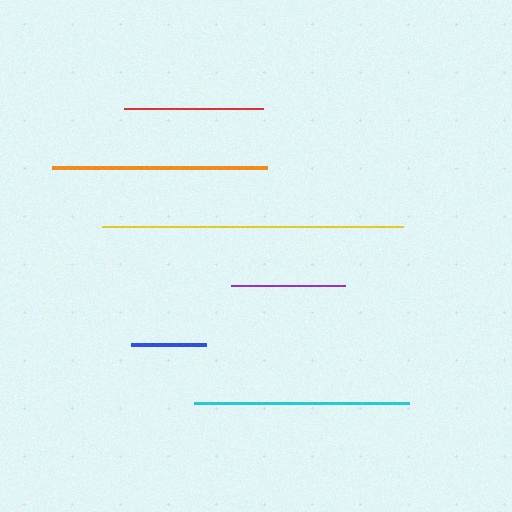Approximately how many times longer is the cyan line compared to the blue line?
The cyan line is approximately 2.9 times the length of the blue line.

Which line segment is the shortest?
The blue line is the shortest at approximately 75 pixels.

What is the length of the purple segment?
The purple segment is approximately 115 pixels long.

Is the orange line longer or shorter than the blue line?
The orange line is longer than the blue line.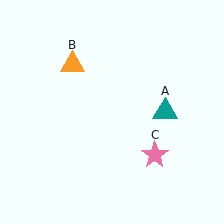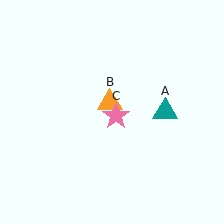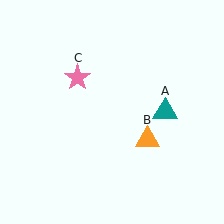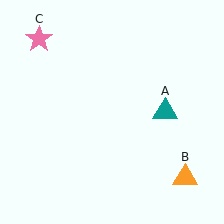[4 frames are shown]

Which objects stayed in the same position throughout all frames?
Teal triangle (object A) remained stationary.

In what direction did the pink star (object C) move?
The pink star (object C) moved up and to the left.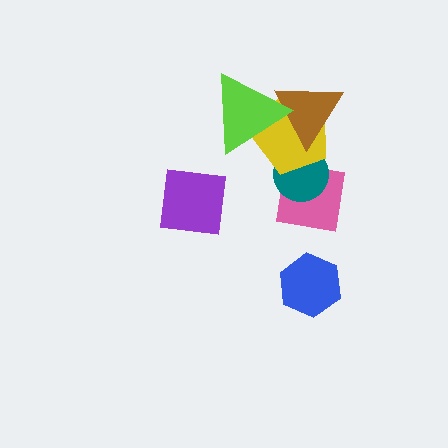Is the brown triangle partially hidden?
Yes, it is partially covered by another shape.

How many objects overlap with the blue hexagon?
0 objects overlap with the blue hexagon.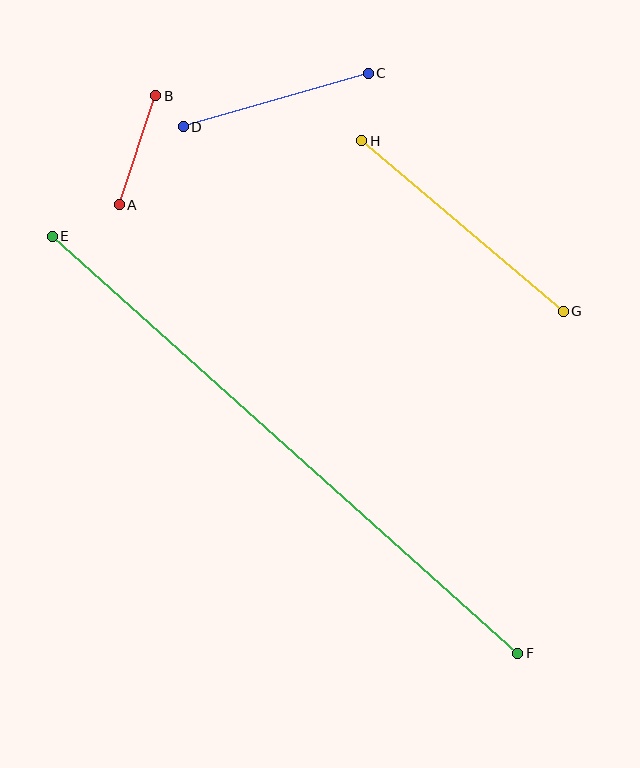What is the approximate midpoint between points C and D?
The midpoint is at approximately (276, 100) pixels.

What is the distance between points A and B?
The distance is approximately 115 pixels.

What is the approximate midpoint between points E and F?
The midpoint is at approximately (285, 445) pixels.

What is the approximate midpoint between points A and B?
The midpoint is at approximately (138, 150) pixels.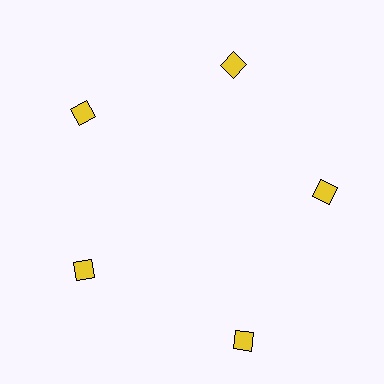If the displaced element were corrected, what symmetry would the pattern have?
It would have 5-fold rotational symmetry — the pattern would map onto itself every 72 degrees.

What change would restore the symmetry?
The symmetry would be restored by moving it inward, back onto the ring so that all 5 diamonds sit at equal angles and equal distance from the center.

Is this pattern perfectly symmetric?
No. The 5 yellow diamonds are arranged in a ring, but one element near the 5 o'clock position is pushed outward from the center, breaking the 5-fold rotational symmetry.